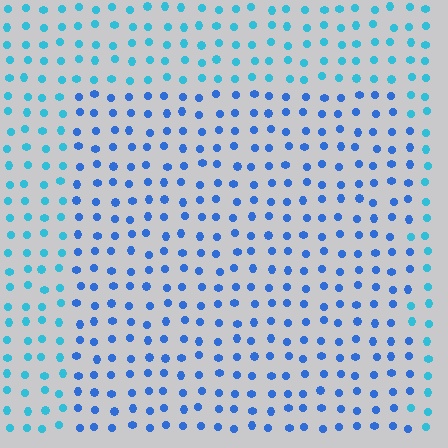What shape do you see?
I see a rectangle.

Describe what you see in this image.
The image is filled with small cyan elements in a uniform arrangement. A rectangle-shaped region is visible where the elements are tinted to a slightly different hue, forming a subtle color boundary.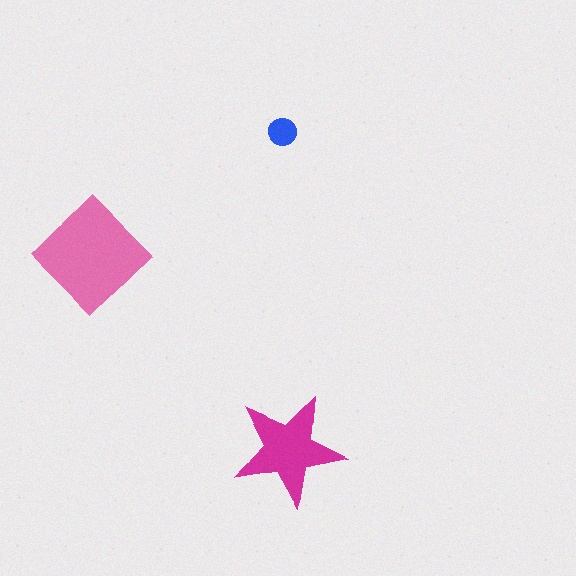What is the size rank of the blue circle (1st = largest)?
3rd.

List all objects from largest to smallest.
The pink diamond, the magenta star, the blue circle.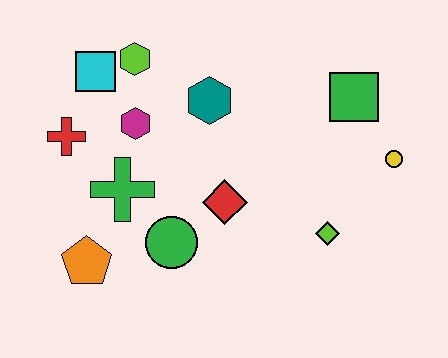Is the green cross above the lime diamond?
Yes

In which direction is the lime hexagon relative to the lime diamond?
The lime hexagon is to the left of the lime diamond.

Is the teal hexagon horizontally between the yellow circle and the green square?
No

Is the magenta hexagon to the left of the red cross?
No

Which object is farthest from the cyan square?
The yellow circle is farthest from the cyan square.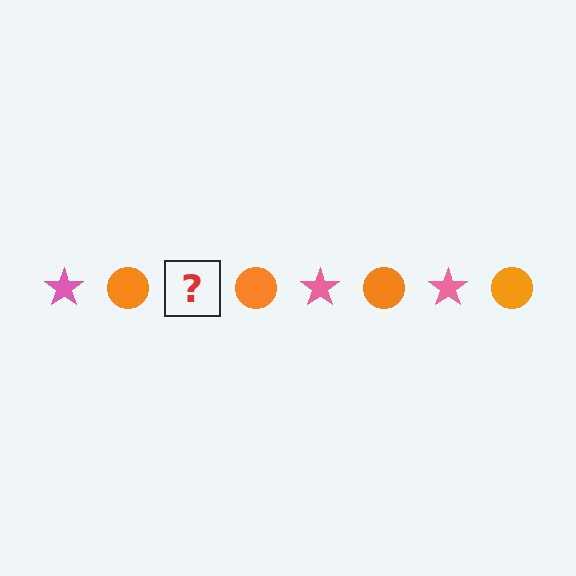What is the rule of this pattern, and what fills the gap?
The rule is that the pattern alternates between pink star and orange circle. The gap should be filled with a pink star.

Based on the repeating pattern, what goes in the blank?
The blank should be a pink star.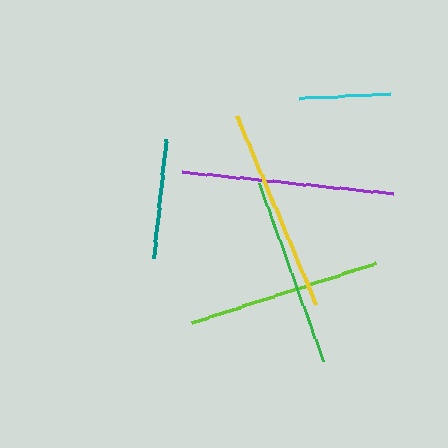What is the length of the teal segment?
The teal segment is approximately 120 pixels long.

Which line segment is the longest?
The purple line is the longest at approximately 213 pixels.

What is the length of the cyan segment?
The cyan segment is approximately 92 pixels long.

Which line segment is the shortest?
The cyan line is the shortest at approximately 92 pixels.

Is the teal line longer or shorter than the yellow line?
The yellow line is longer than the teal line.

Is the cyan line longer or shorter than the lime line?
The lime line is longer than the cyan line.